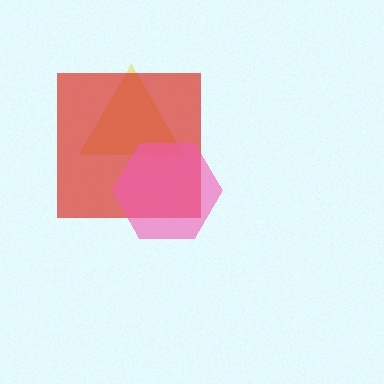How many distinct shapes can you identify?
There are 3 distinct shapes: a yellow triangle, a red square, a pink hexagon.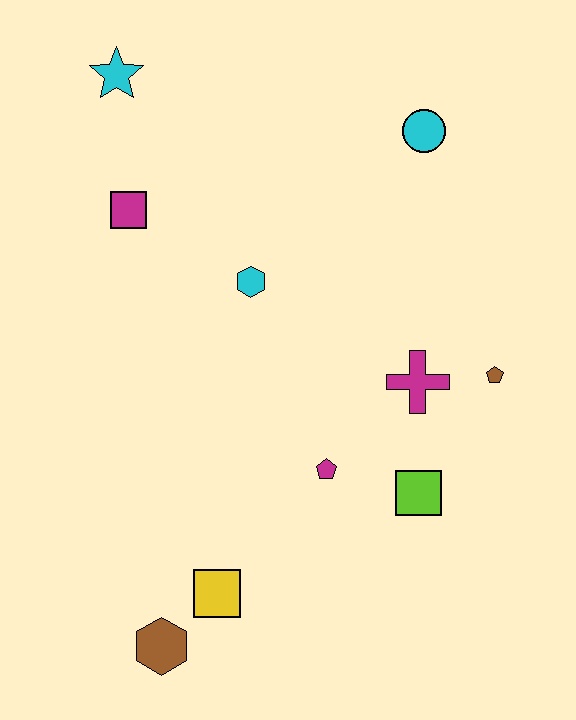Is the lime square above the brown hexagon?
Yes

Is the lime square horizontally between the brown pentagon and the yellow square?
Yes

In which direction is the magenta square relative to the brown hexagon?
The magenta square is above the brown hexagon.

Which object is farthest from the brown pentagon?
The cyan star is farthest from the brown pentagon.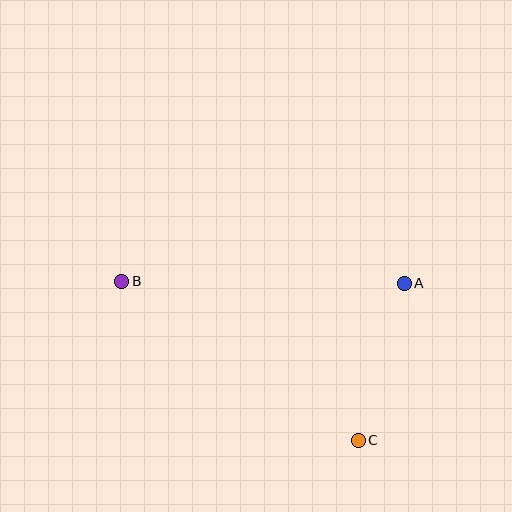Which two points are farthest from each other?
Points B and C are farthest from each other.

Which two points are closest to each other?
Points A and C are closest to each other.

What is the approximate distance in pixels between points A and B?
The distance between A and B is approximately 282 pixels.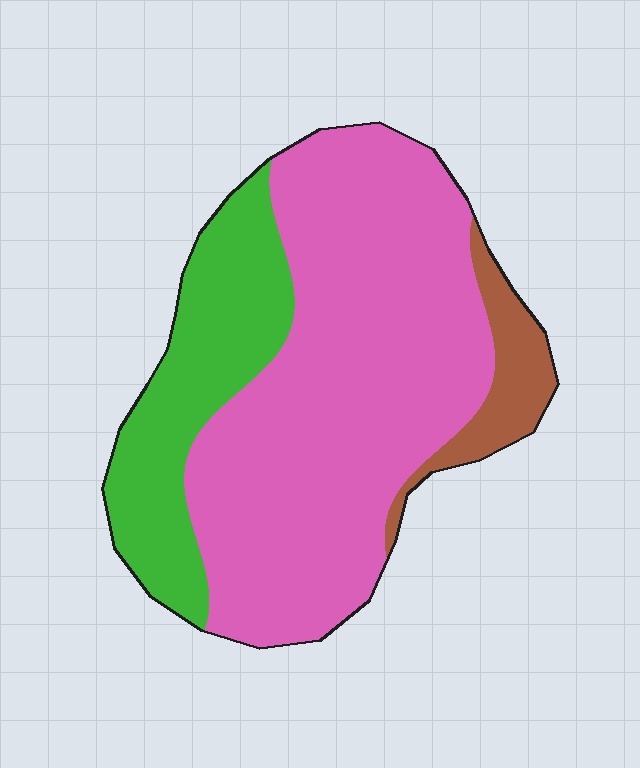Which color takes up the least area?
Brown, at roughly 10%.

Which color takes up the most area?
Pink, at roughly 65%.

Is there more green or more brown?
Green.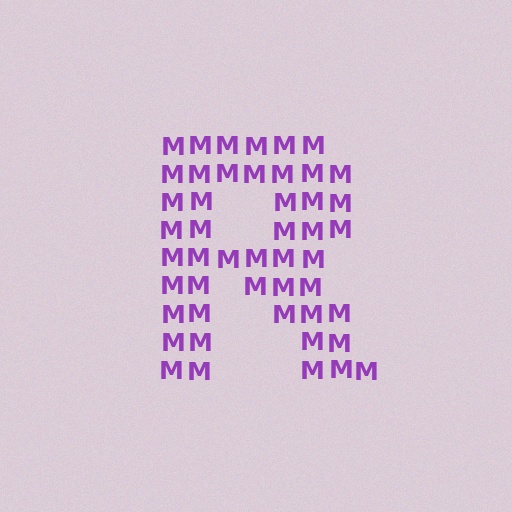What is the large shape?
The large shape is the letter R.